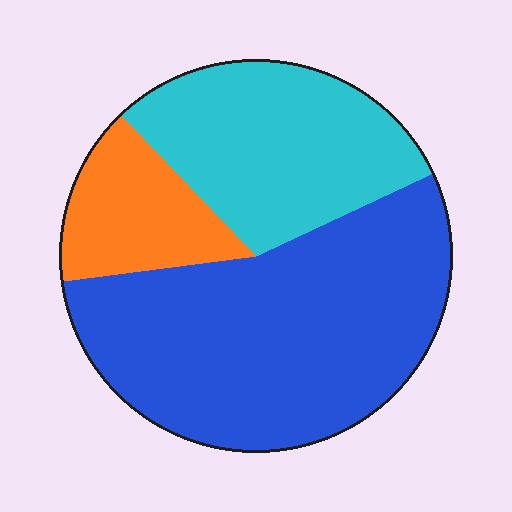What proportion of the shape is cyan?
Cyan covers around 30% of the shape.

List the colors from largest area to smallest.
From largest to smallest: blue, cyan, orange.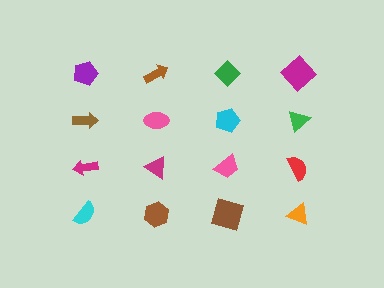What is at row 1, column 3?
A green diamond.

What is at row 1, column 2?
A brown arrow.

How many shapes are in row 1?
4 shapes.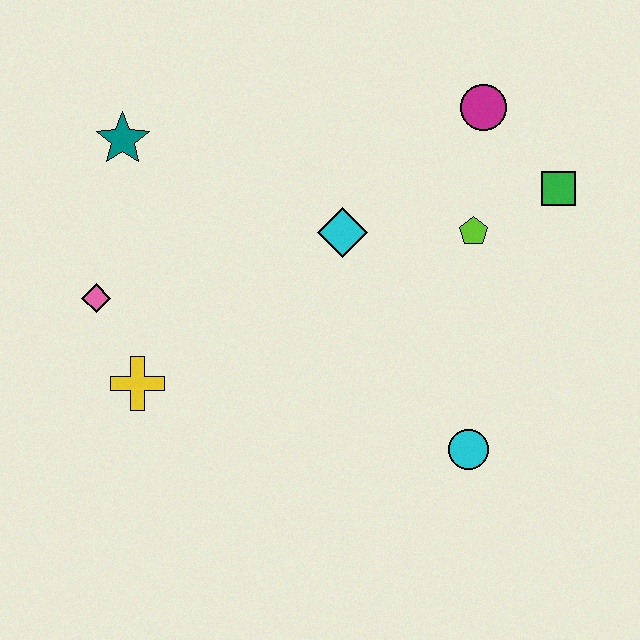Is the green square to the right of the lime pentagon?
Yes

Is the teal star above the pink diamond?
Yes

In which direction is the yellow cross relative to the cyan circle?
The yellow cross is to the left of the cyan circle.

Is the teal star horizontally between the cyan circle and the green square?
No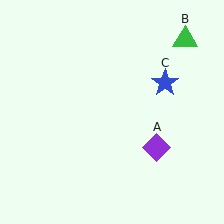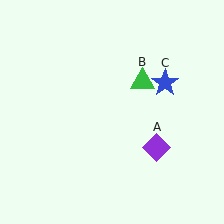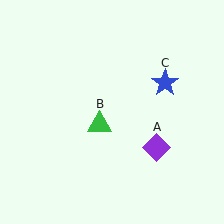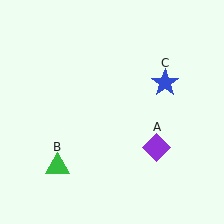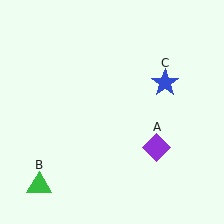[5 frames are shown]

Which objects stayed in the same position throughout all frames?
Purple diamond (object A) and blue star (object C) remained stationary.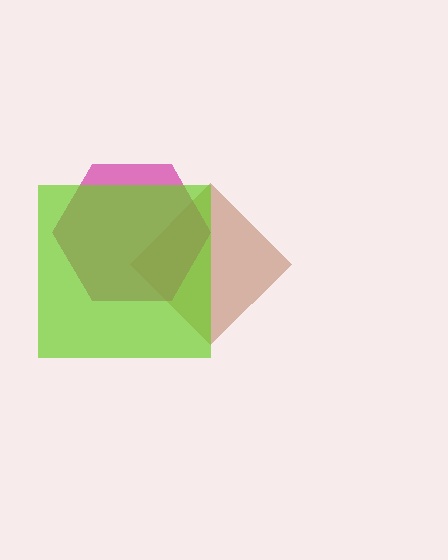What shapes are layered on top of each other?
The layered shapes are: a brown diamond, a magenta hexagon, a lime square.